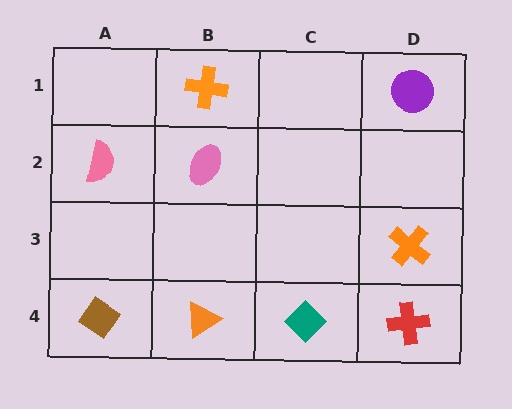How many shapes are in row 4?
4 shapes.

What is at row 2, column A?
A pink semicircle.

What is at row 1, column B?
An orange cross.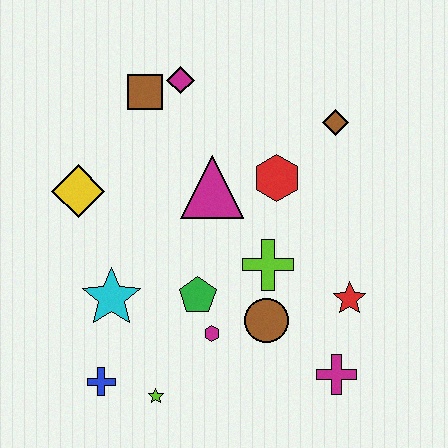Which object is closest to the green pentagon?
The magenta hexagon is closest to the green pentagon.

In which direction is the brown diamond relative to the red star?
The brown diamond is above the red star.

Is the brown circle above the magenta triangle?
No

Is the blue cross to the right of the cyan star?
No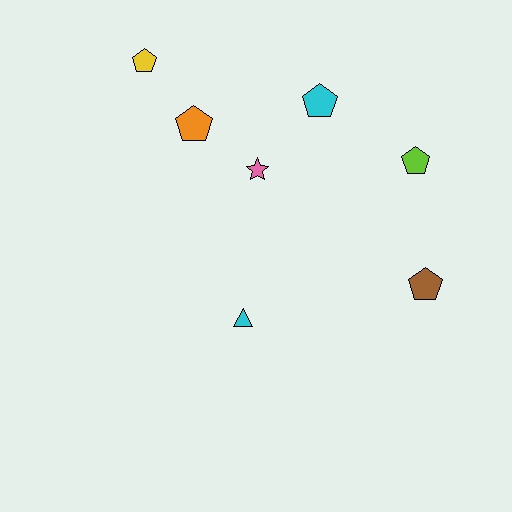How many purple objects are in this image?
There are no purple objects.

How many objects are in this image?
There are 7 objects.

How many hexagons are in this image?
There are no hexagons.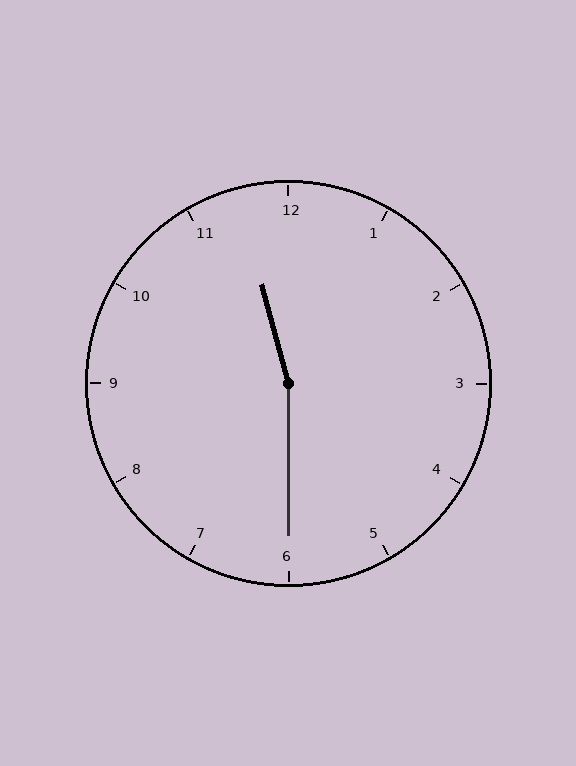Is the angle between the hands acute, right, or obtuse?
It is obtuse.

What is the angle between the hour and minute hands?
Approximately 165 degrees.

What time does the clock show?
11:30.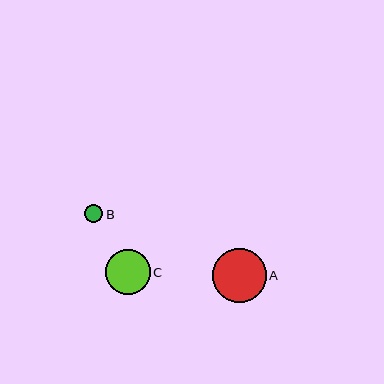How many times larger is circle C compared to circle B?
Circle C is approximately 2.5 times the size of circle B.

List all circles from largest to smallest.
From largest to smallest: A, C, B.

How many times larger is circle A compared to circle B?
Circle A is approximately 3.0 times the size of circle B.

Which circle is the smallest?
Circle B is the smallest with a size of approximately 18 pixels.